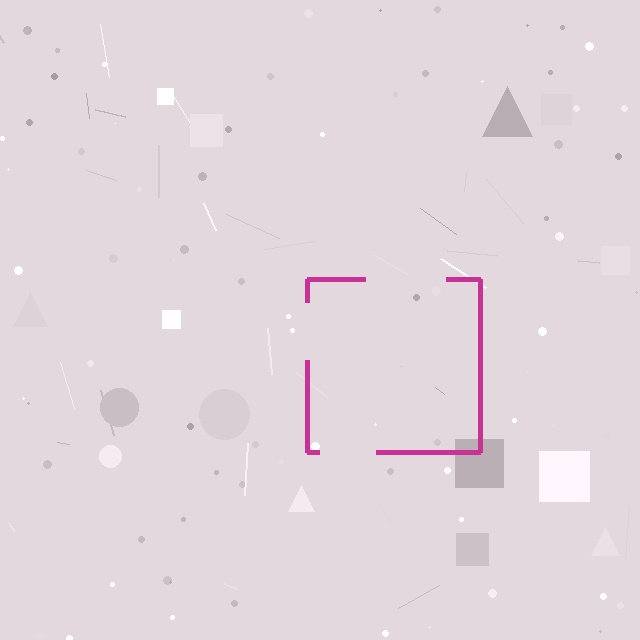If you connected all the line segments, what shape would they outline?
They would outline a square.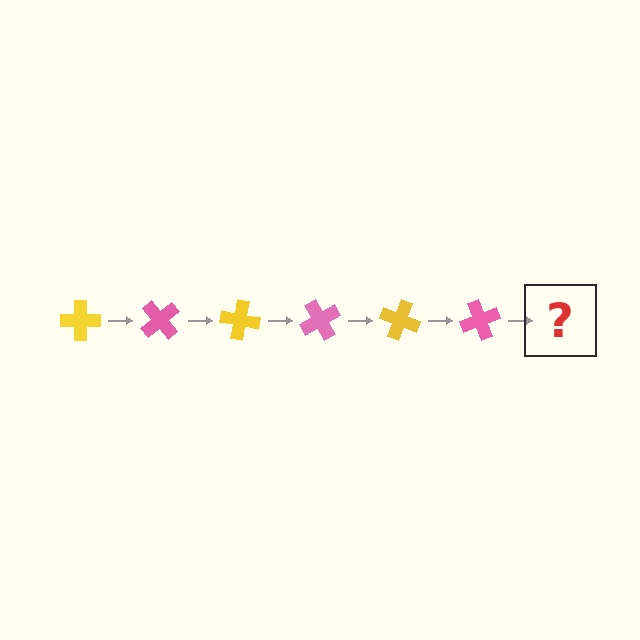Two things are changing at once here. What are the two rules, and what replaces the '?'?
The two rules are that it rotates 50 degrees each step and the color cycles through yellow and pink. The '?' should be a yellow cross, rotated 300 degrees from the start.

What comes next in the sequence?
The next element should be a yellow cross, rotated 300 degrees from the start.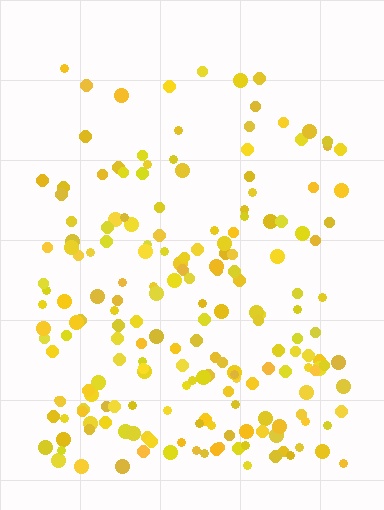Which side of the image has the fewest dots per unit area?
The top.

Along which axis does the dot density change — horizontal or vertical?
Vertical.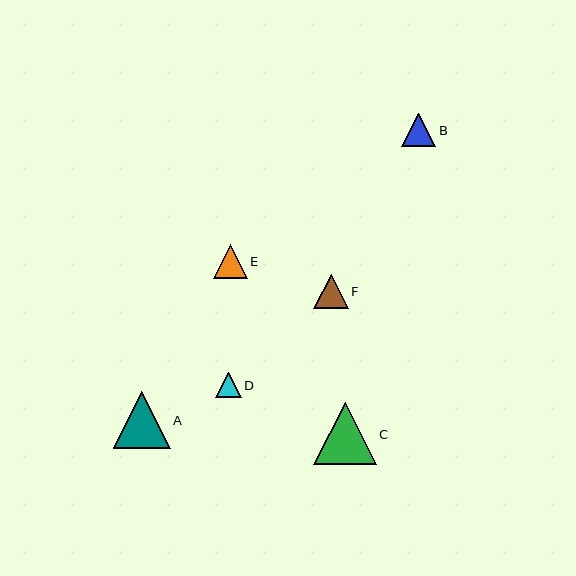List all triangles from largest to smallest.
From largest to smallest: C, A, F, B, E, D.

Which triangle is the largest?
Triangle C is the largest with a size of approximately 62 pixels.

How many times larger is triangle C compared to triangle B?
Triangle C is approximately 1.8 times the size of triangle B.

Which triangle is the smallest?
Triangle D is the smallest with a size of approximately 25 pixels.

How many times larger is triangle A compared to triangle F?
Triangle A is approximately 1.6 times the size of triangle F.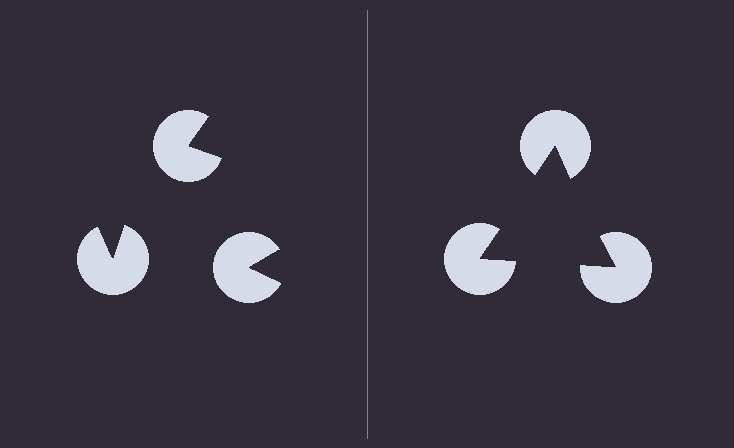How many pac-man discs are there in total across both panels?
6 — 3 on each side.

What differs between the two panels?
The pac-man discs are positioned identically on both sides; only the wedge orientations differ. On the right they align to a triangle; on the left they are misaligned.